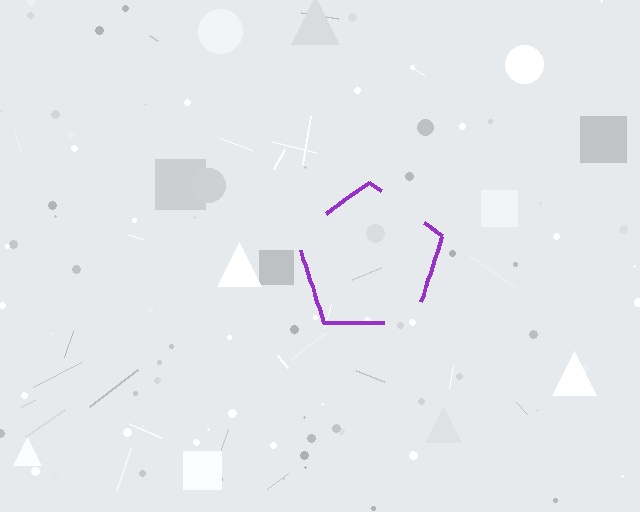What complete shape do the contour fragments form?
The contour fragments form a pentagon.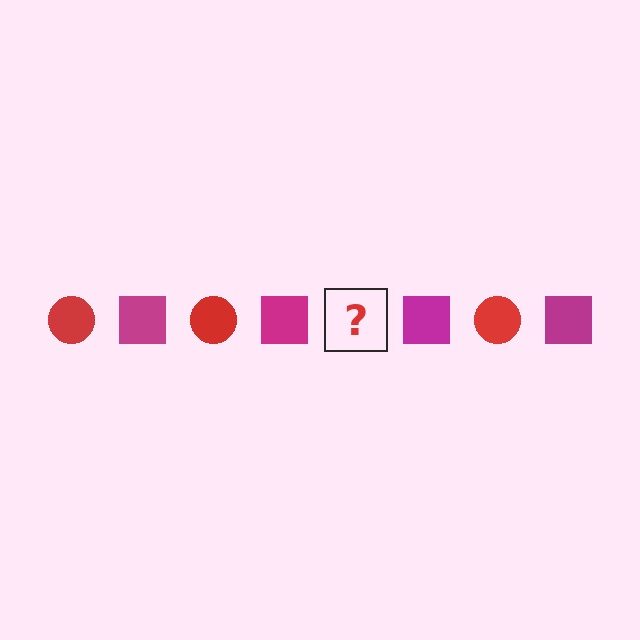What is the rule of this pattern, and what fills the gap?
The rule is that the pattern alternates between red circle and magenta square. The gap should be filled with a red circle.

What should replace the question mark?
The question mark should be replaced with a red circle.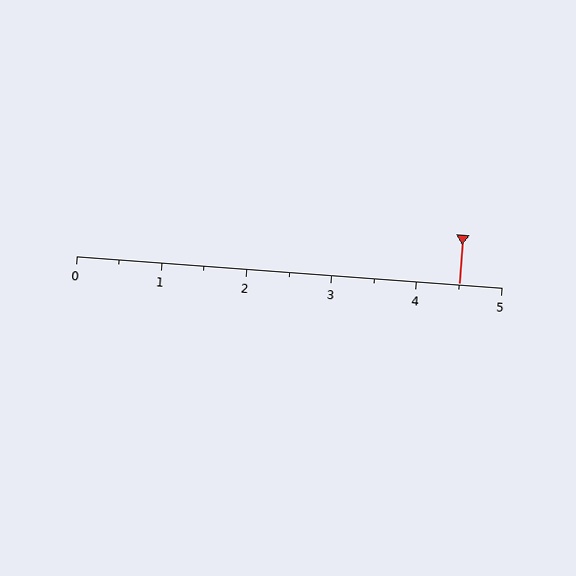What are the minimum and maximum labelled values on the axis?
The axis runs from 0 to 5.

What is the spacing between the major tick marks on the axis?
The major ticks are spaced 1 apart.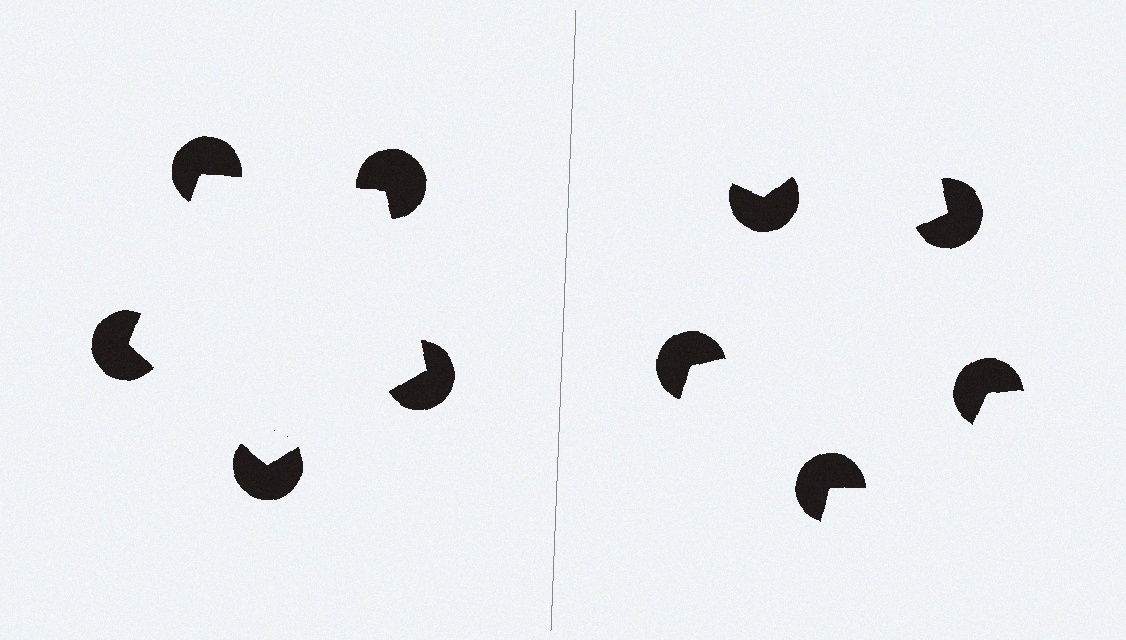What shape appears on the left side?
An illusory pentagon.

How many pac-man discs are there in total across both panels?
10 — 5 on each side.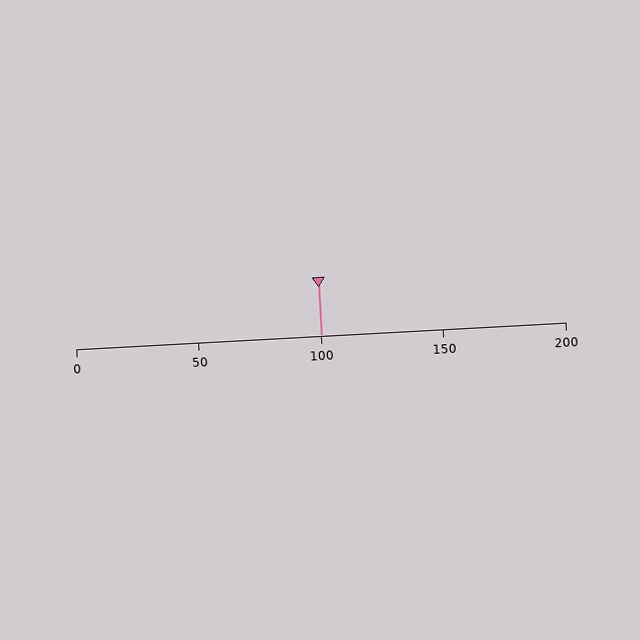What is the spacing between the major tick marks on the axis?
The major ticks are spaced 50 apart.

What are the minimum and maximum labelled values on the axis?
The axis runs from 0 to 200.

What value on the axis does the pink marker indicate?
The marker indicates approximately 100.